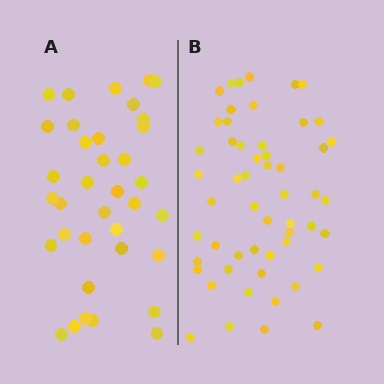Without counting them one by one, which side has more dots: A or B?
Region B (the right region) has more dots.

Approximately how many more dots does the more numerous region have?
Region B has approximately 20 more dots than region A.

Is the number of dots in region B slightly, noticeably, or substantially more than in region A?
Region B has substantially more. The ratio is roughly 1.5 to 1.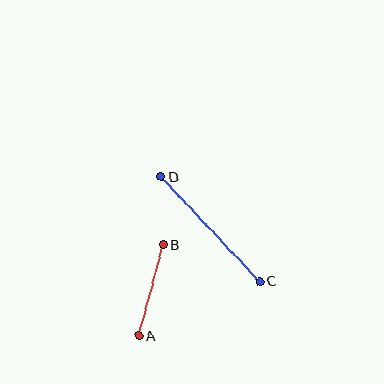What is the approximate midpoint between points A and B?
The midpoint is at approximately (151, 290) pixels.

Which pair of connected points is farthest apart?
Points C and D are farthest apart.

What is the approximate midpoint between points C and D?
The midpoint is at approximately (210, 229) pixels.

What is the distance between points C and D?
The distance is approximately 144 pixels.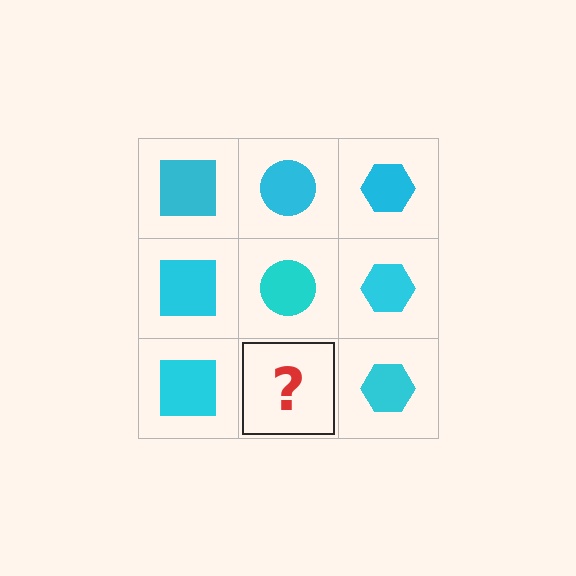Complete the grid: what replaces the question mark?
The question mark should be replaced with a cyan circle.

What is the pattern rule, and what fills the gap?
The rule is that each column has a consistent shape. The gap should be filled with a cyan circle.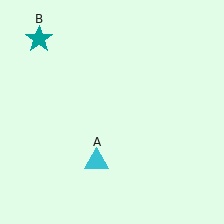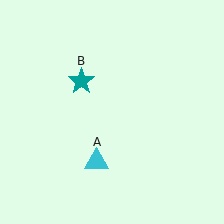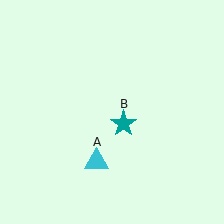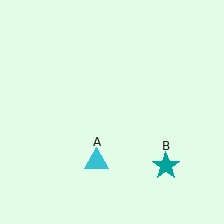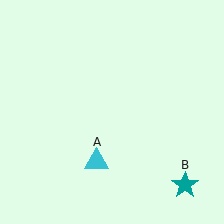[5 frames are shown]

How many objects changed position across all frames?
1 object changed position: teal star (object B).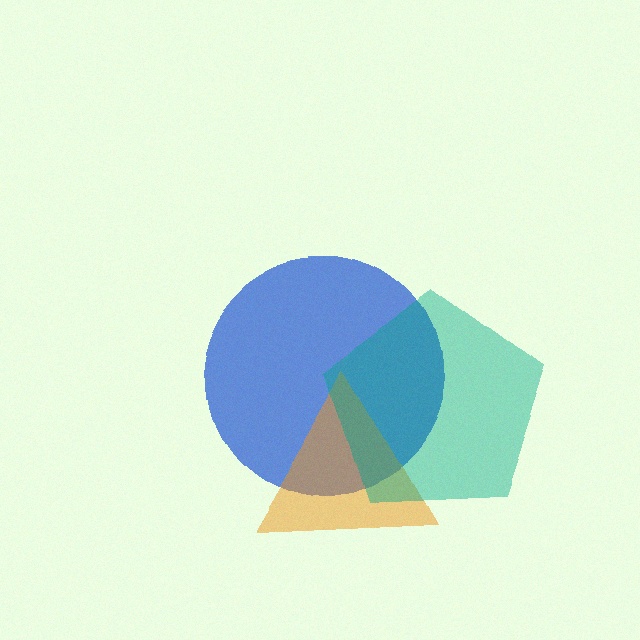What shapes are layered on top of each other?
The layered shapes are: a blue circle, an orange triangle, a teal pentagon.